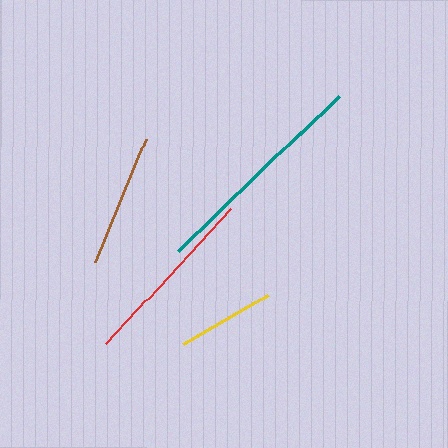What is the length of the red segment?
The red segment is approximately 185 pixels long.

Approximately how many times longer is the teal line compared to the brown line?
The teal line is approximately 1.7 times the length of the brown line.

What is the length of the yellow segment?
The yellow segment is approximately 97 pixels long.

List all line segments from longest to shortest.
From longest to shortest: teal, red, brown, yellow.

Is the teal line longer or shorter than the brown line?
The teal line is longer than the brown line.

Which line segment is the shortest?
The yellow line is the shortest at approximately 97 pixels.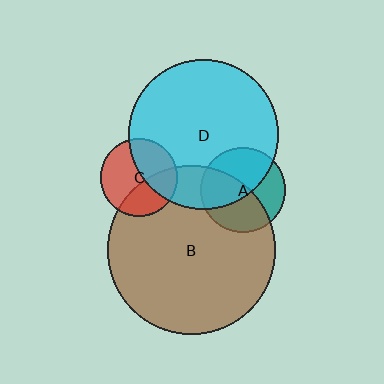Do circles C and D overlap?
Yes.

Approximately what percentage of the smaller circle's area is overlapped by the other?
Approximately 40%.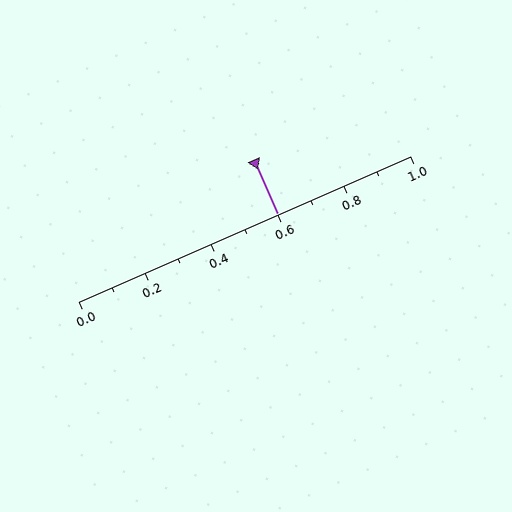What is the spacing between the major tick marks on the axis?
The major ticks are spaced 0.2 apart.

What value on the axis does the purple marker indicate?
The marker indicates approximately 0.6.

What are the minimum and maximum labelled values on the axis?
The axis runs from 0.0 to 1.0.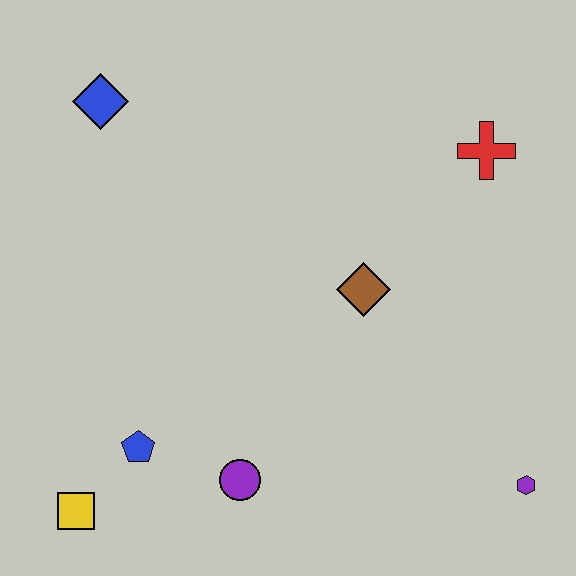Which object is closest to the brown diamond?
The red cross is closest to the brown diamond.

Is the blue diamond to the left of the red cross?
Yes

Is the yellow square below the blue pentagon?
Yes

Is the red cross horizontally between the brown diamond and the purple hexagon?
Yes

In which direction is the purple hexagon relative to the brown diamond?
The purple hexagon is below the brown diamond.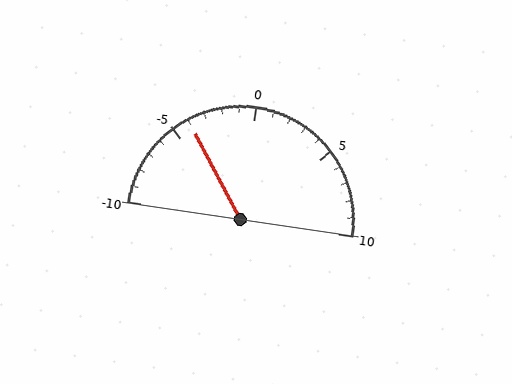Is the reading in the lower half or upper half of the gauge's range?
The reading is in the lower half of the range (-10 to 10).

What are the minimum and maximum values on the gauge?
The gauge ranges from -10 to 10.